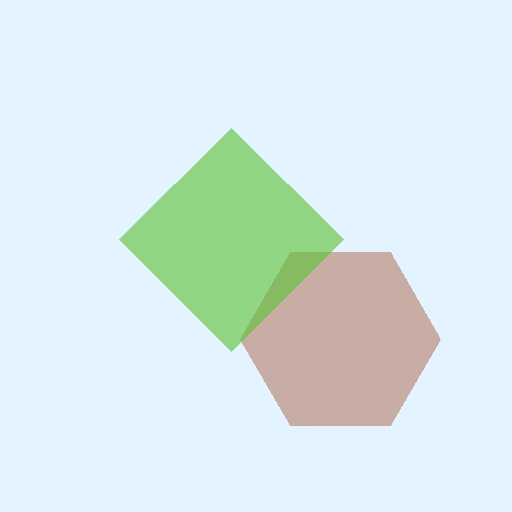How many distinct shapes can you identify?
There are 2 distinct shapes: a brown hexagon, a lime diamond.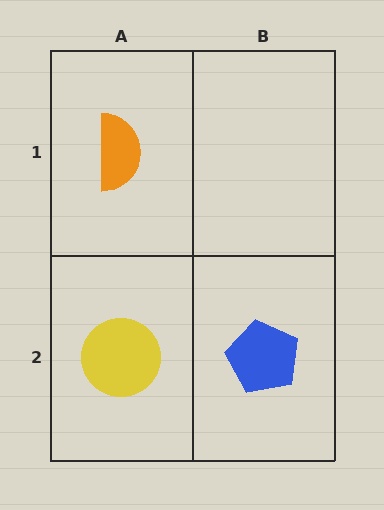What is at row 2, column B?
A blue pentagon.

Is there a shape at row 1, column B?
No, that cell is empty.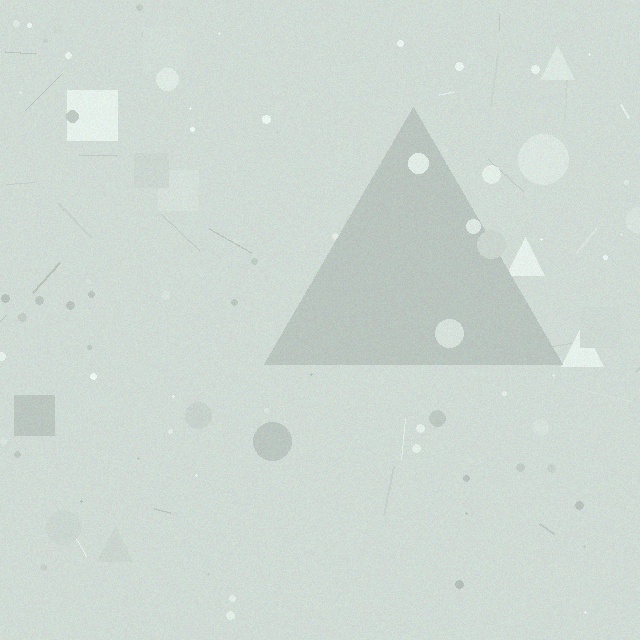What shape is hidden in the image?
A triangle is hidden in the image.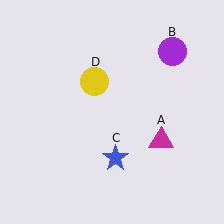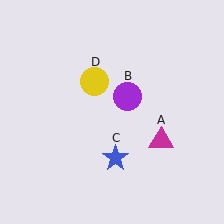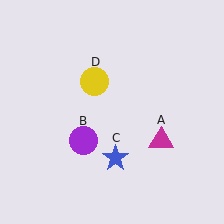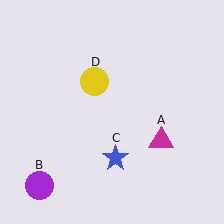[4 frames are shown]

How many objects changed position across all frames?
1 object changed position: purple circle (object B).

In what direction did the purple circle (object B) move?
The purple circle (object B) moved down and to the left.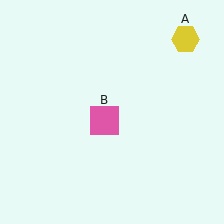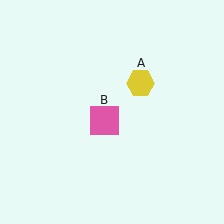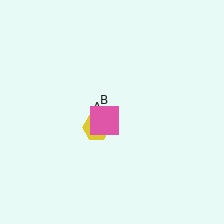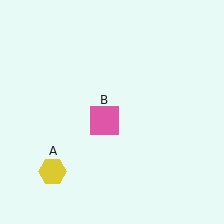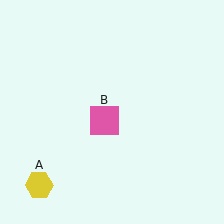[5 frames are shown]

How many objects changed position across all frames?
1 object changed position: yellow hexagon (object A).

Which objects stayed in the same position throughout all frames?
Pink square (object B) remained stationary.